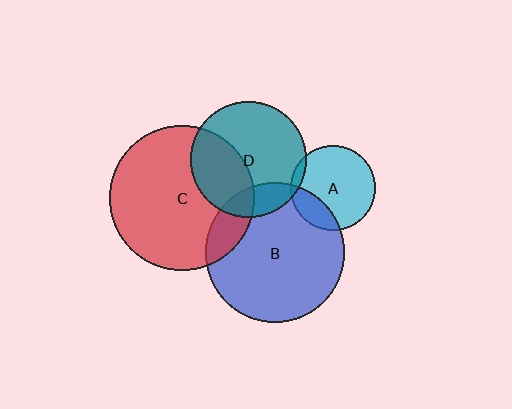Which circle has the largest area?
Circle C (red).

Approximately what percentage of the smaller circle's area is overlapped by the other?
Approximately 5%.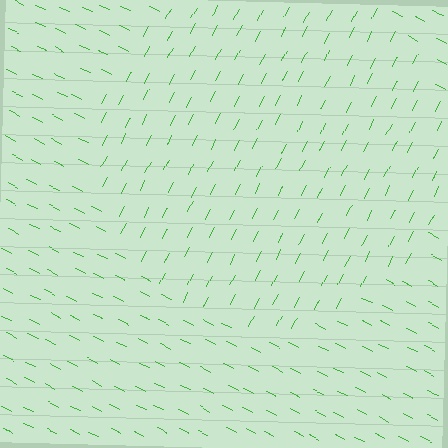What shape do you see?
I see a circle.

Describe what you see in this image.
The image is filled with small green line segments. A circle region in the image has lines oriented differently from the surrounding lines, creating a visible texture boundary.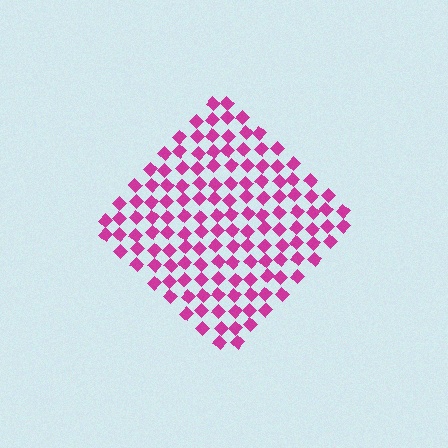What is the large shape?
The large shape is a diamond.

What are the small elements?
The small elements are diamonds.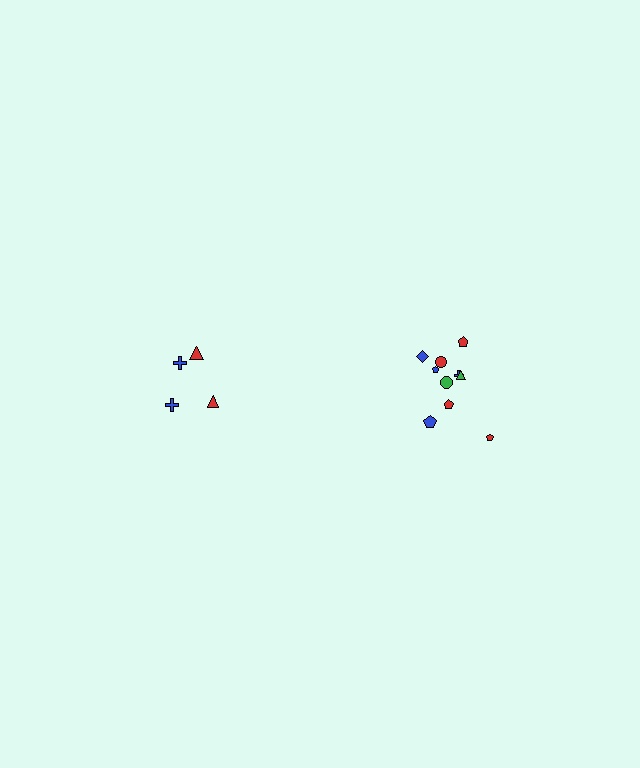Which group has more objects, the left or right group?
The right group.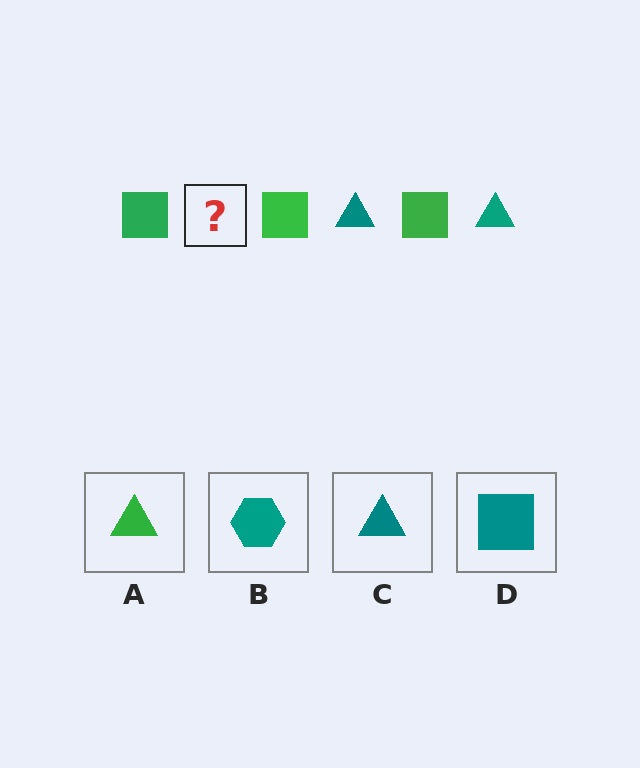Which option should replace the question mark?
Option C.